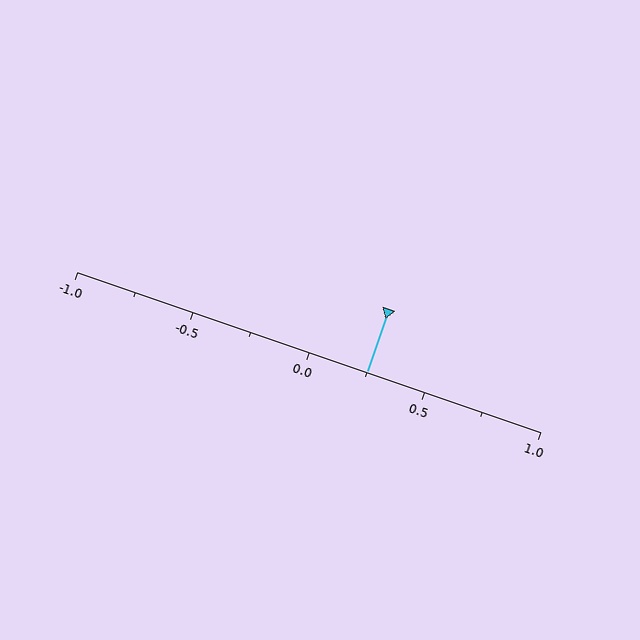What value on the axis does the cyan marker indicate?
The marker indicates approximately 0.25.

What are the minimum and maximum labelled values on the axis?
The axis runs from -1.0 to 1.0.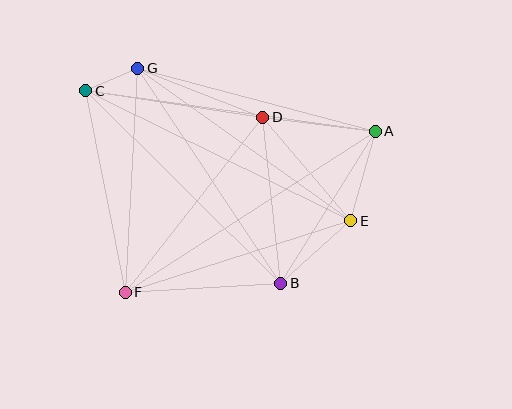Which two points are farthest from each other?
Points A and F are farthest from each other.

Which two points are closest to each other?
Points C and G are closest to each other.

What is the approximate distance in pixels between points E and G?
The distance between E and G is approximately 262 pixels.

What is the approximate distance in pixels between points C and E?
The distance between C and E is approximately 295 pixels.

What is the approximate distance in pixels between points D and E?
The distance between D and E is approximately 136 pixels.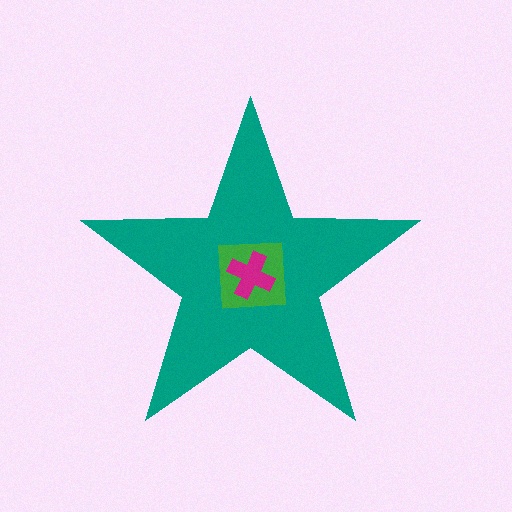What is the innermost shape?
The magenta cross.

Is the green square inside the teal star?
Yes.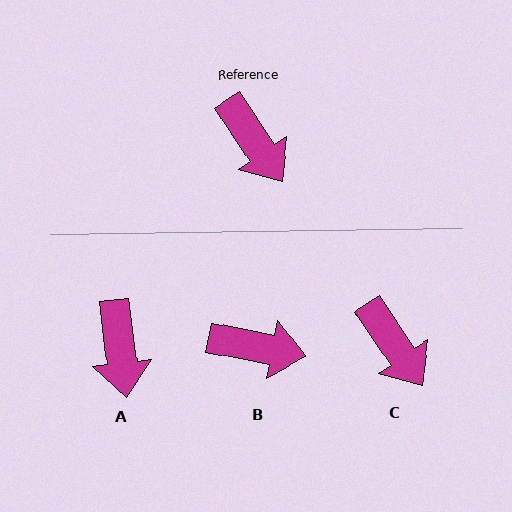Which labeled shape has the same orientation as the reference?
C.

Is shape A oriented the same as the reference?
No, it is off by about 27 degrees.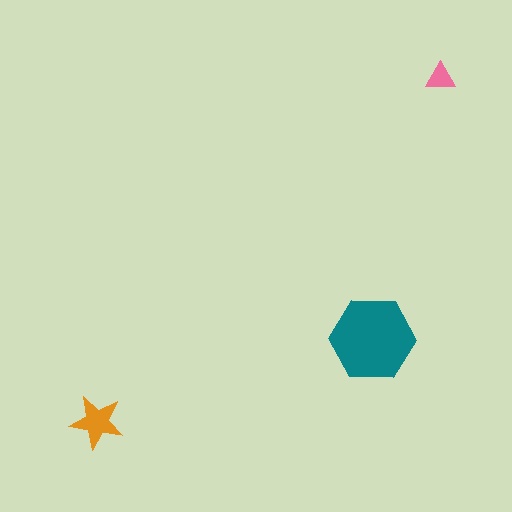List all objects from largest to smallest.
The teal hexagon, the orange star, the pink triangle.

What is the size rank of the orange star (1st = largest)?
2nd.